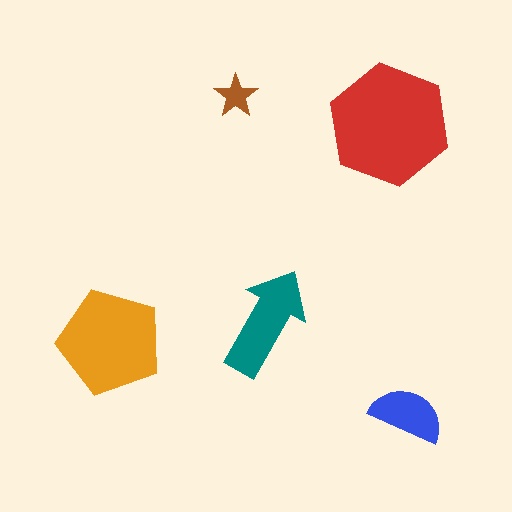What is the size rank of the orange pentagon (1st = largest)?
2nd.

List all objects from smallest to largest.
The brown star, the blue semicircle, the teal arrow, the orange pentagon, the red hexagon.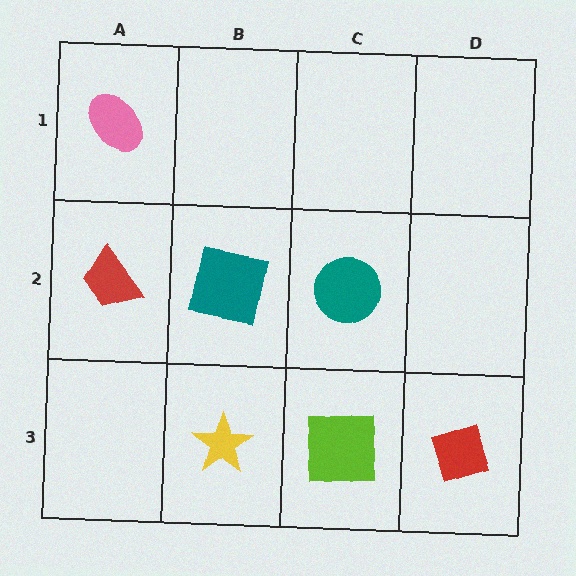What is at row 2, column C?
A teal circle.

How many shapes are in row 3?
3 shapes.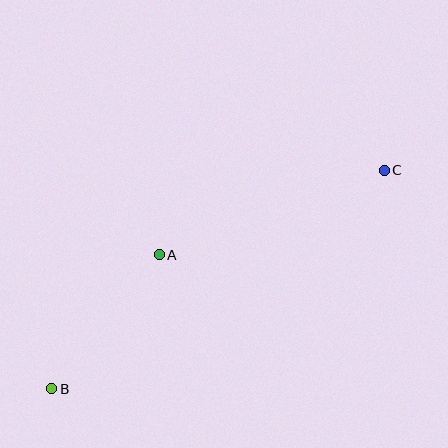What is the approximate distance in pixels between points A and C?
The distance between A and C is approximately 241 pixels.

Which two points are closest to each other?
Points A and B are closest to each other.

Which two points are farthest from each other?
Points B and C are farthest from each other.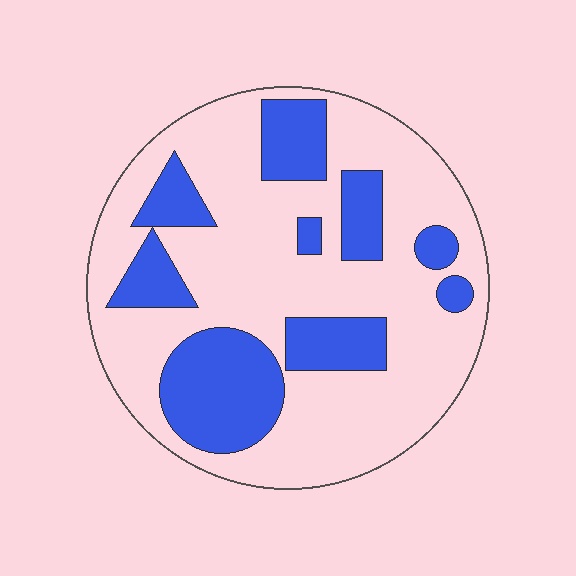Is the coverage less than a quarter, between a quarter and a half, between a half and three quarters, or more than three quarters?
Between a quarter and a half.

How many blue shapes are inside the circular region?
9.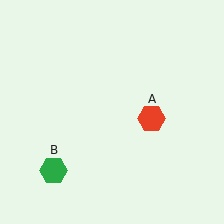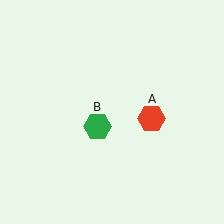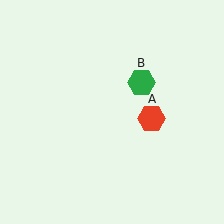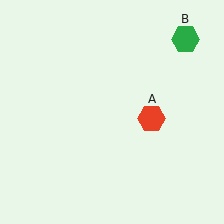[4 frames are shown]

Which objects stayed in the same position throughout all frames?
Red hexagon (object A) remained stationary.